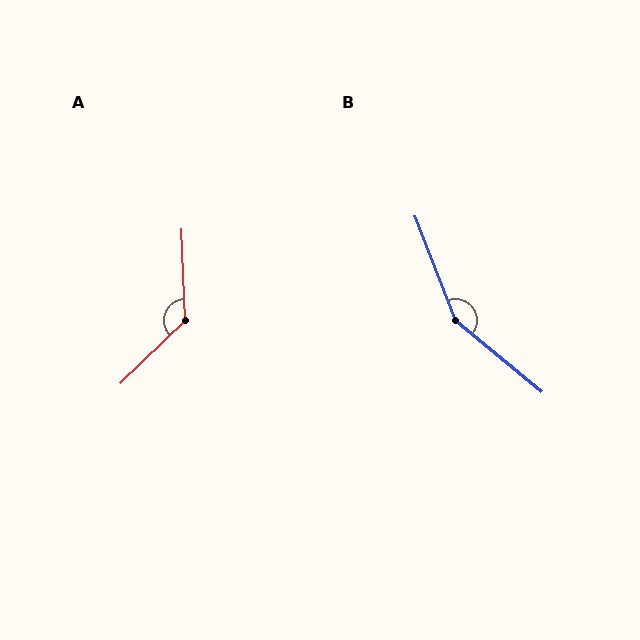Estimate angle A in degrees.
Approximately 132 degrees.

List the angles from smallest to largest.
A (132°), B (151°).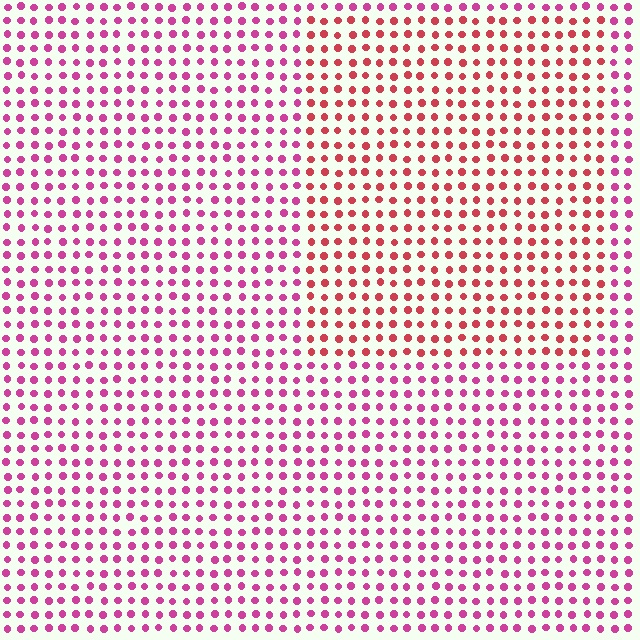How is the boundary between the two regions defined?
The boundary is defined purely by a slight shift in hue (about 33 degrees). Spacing, size, and orientation are identical on both sides.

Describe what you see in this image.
The image is filled with small magenta elements in a uniform arrangement. A rectangle-shaped region is visible where the elements are tinted to a slightly different hue, forming a subtle color boundary.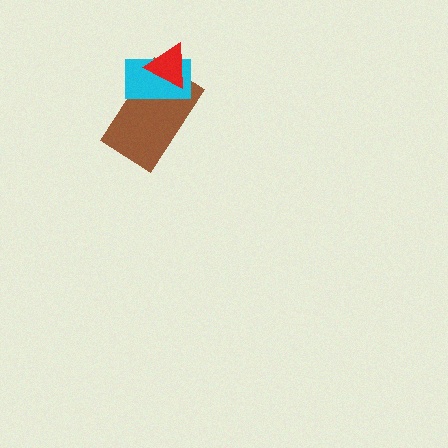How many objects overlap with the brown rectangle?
2 objects overlap with the brown rectangle.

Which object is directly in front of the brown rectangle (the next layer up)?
The cyan rectangle is directly in front of the brown rectangle.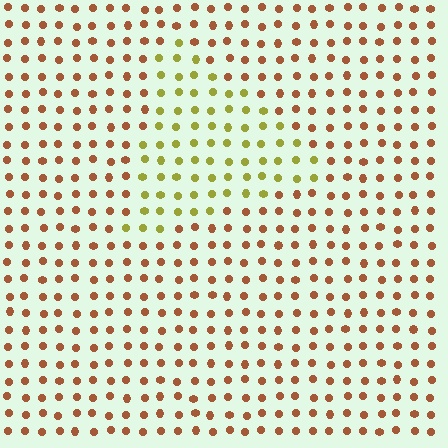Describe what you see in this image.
The image is filled with small brown elements in a uniform arrangement. A triangle-shaped region is visible where the elements are tinted to a slightly different hue, forming a subtle color boundary.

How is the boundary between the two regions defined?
The boundary is defined purely by a slight shift in hue (about 47 degrees). Spacing, size, and orientation are identical on both sides.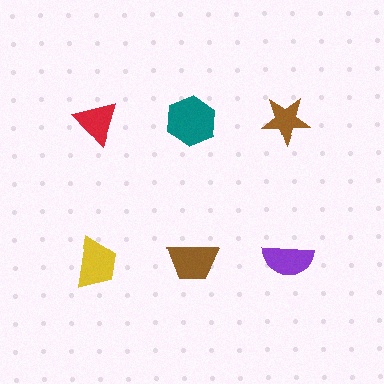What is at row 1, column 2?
A teal hexagon.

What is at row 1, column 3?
A brown star.